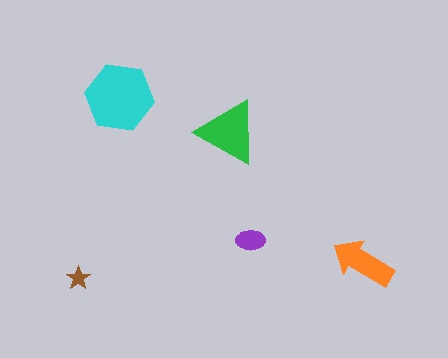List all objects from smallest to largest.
The brown star, the purple ellipse, the orange arrow, the green triangle, the cyan hexagon.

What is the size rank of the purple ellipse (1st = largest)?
4th.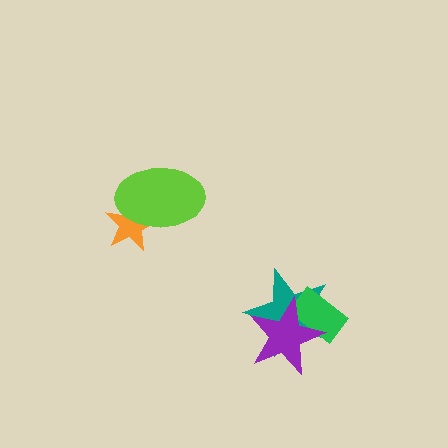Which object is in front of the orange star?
The lime ellipse is in front of the orange star.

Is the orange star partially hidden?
Yes, it is partially covered by another shape.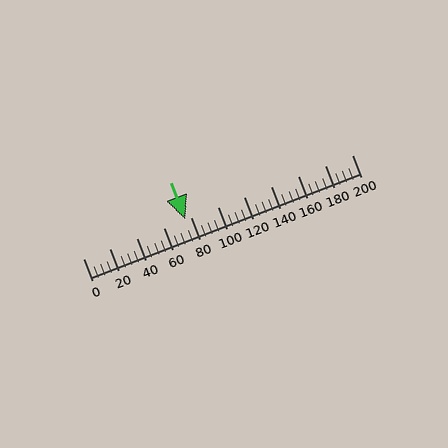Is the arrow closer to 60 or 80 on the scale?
The arrow is closer to 80.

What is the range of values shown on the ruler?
The ruler shows values from 0 to 200.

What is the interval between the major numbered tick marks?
The major tick marks are spaced 20 units apart.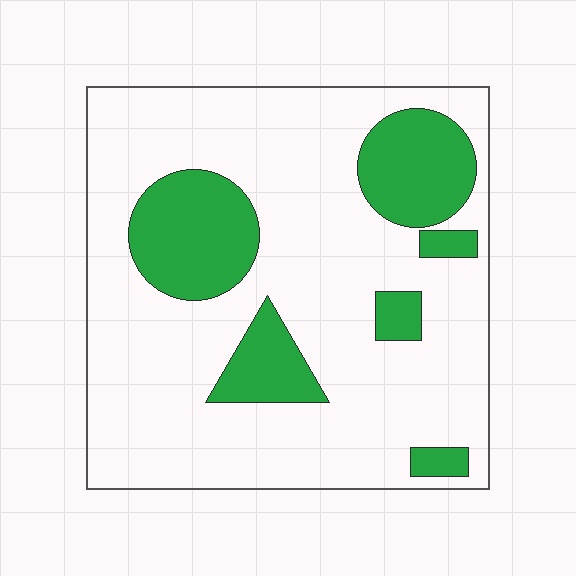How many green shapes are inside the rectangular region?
6.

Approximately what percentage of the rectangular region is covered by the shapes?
Approximately 25%.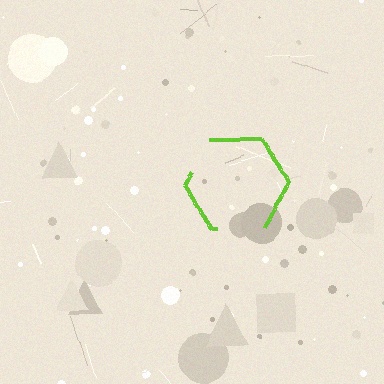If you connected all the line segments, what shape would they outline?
They would outline a hexagon.